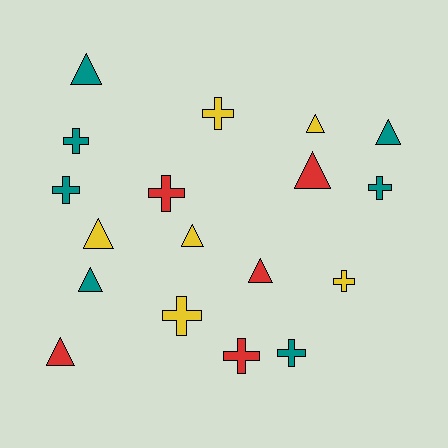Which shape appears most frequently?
Cross, with 9 objects.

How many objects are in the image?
There are 18 objects.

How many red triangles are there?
There are 3 red triangles.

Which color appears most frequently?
Teal, with 7 objects.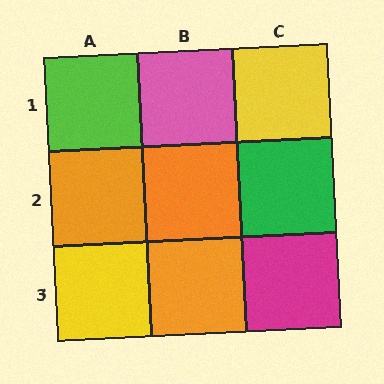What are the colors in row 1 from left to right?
Lime, pink, yellow.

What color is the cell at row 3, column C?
Magenta.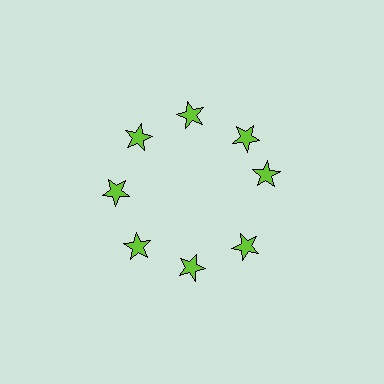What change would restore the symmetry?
The symmetry would be restored by rotating it back into even spacing with its neighbors so that all 8 stars sit at equal angles and equal distance from the center.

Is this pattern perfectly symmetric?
No. The 8 lime stars are arranged in a ring, but one element near the 3 o'clock position is rotated out of alignment along the ring, breaking the 8-fold rotational symmetry.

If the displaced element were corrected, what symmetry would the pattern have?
It would have 8-fold rotational symmetry — the pattern would map onto itself every 45 degrees.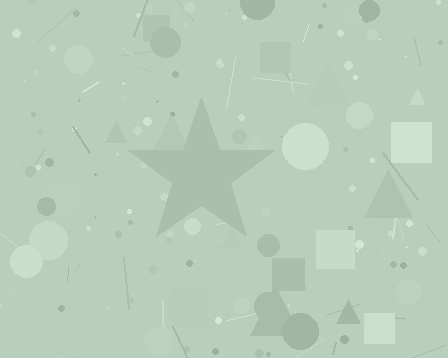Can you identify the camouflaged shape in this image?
The camouflaged shape is a star.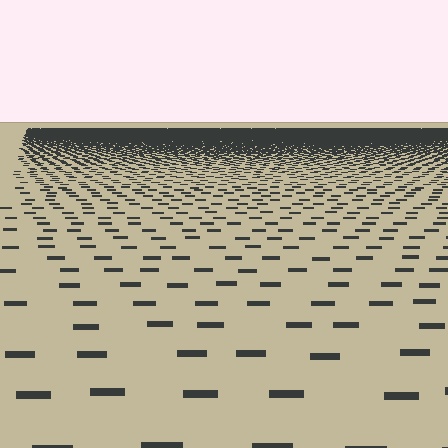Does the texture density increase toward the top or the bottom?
Density increases toward the top.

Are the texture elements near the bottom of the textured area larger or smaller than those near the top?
Larger. Near the bottom, elements are closer to the viewer and appear at a bigger on-screen size.